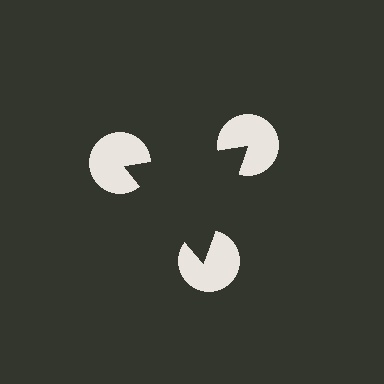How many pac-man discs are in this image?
There are 3 — one at each vertex of the illusory triangle.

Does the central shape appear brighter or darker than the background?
It typically appears slightly darker than the background, even though no actual brightness change is drawn.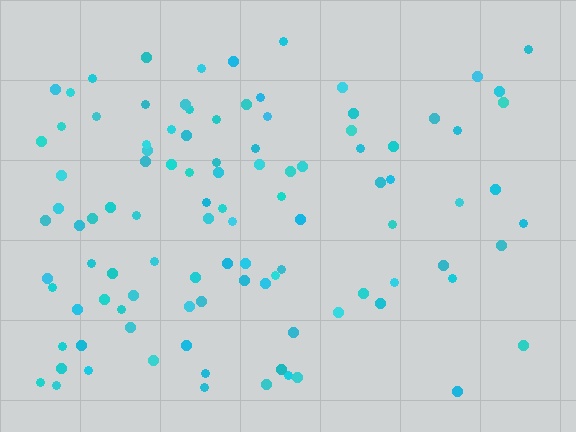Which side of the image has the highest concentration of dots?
The left.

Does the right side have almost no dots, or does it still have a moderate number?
Still a moderate number, just noticeably fewer than the left.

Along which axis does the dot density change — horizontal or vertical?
Horizontal.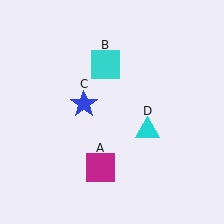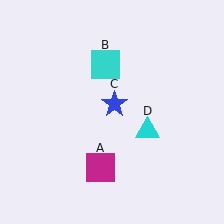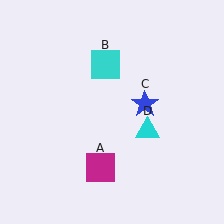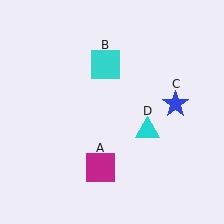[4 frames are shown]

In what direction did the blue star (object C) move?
The blue star (object C) moved right.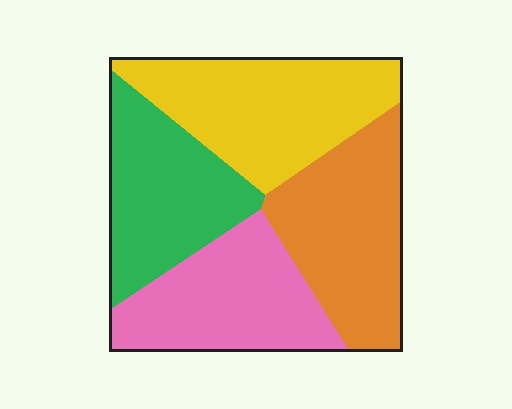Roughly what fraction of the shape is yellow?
Yellow covers 28% of the shape.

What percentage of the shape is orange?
Orange takes up between a quarter and a half of the shape.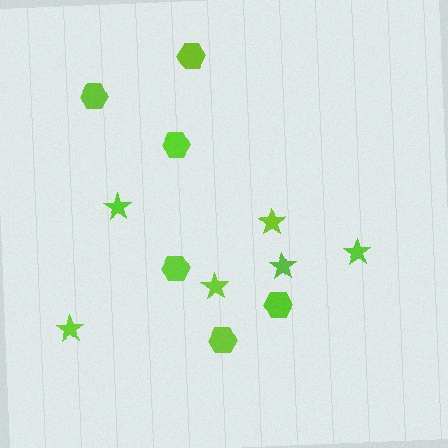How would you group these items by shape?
There are 2 groups: one group of hexagons (6) and one group of stars (6).